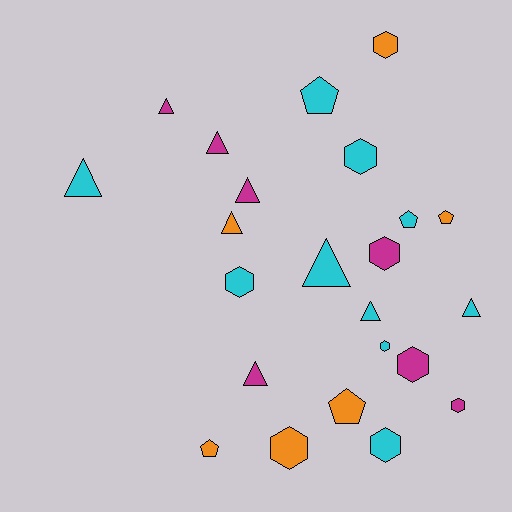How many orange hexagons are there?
There are 2 orange hexagons.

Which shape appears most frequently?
Triangle, with 9 objects.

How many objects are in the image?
There are 23 objects.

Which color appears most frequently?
Cyan, with 10 objects.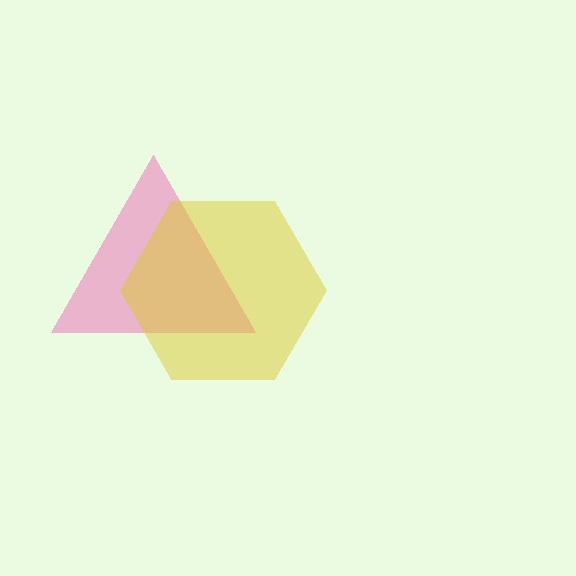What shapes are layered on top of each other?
The layered shapes are: a pink triangle, a yellow hexagon.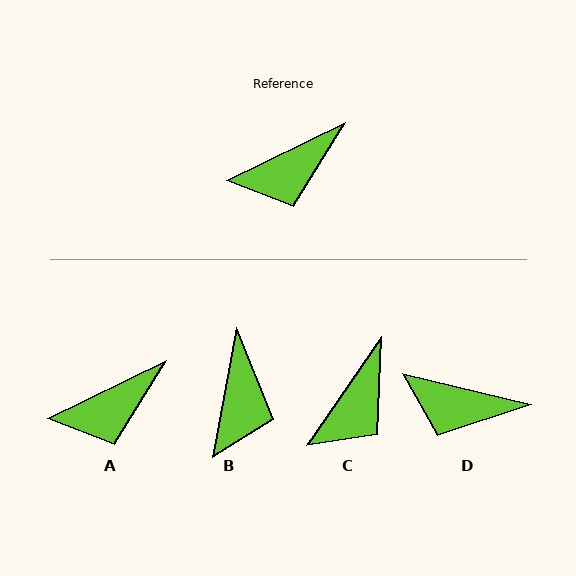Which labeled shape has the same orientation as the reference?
A.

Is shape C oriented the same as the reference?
No, it is off by about 30 degrees.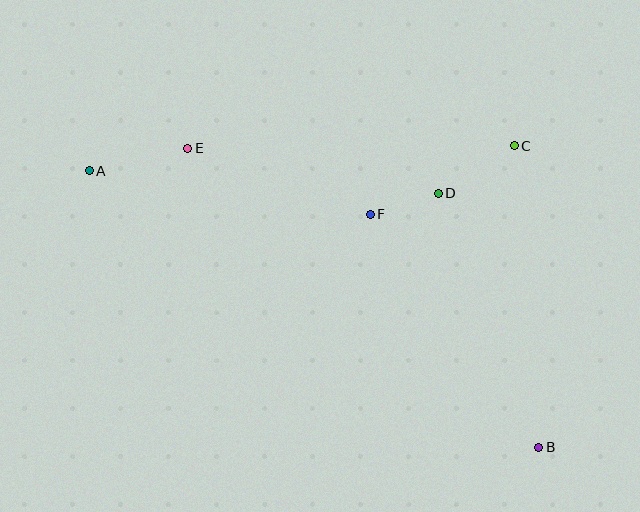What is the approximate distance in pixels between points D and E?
The distance between D and E is approximately 254 pixels.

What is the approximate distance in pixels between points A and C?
The distance between A and C is approximately 426 pixels.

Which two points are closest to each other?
Points D and F are closest to each other.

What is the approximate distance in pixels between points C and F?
The distance between C and F is approximately 160 pixels.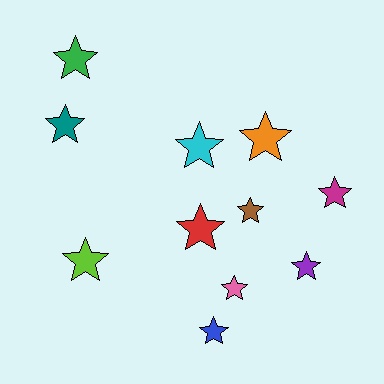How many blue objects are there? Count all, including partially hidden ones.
There is 1 blue object.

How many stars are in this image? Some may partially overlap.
There are 11 stars.